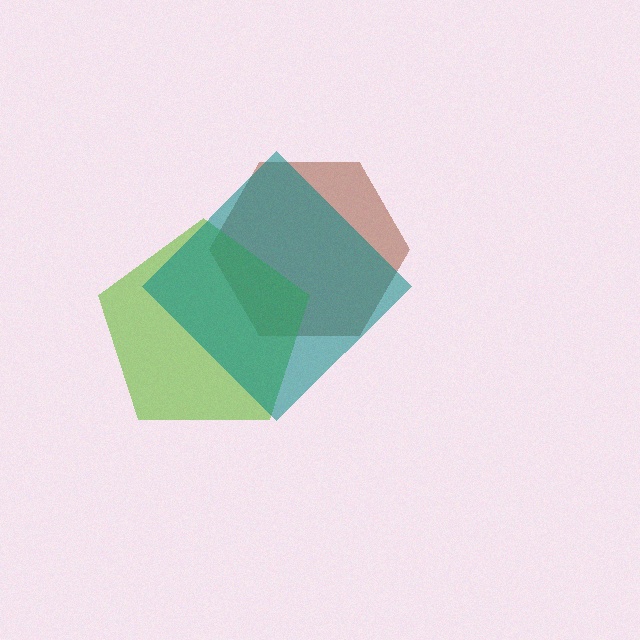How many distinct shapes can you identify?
There are 3 distinct shapes: a brown hexagon, a lime pentagon, a teal diamond.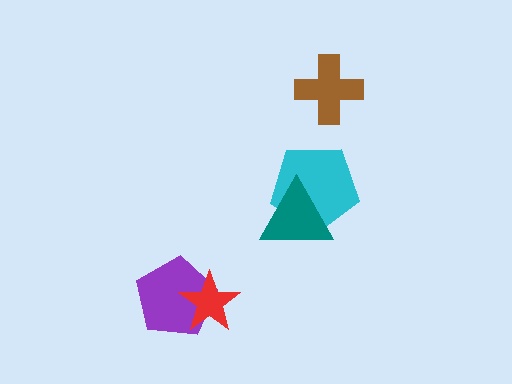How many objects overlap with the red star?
1 object overlaps with the red star.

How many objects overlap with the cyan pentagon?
1 object overlaps with the cyan pentagon.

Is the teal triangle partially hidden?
No, no other shape covers it.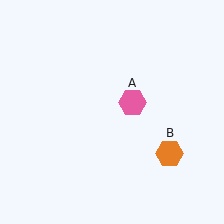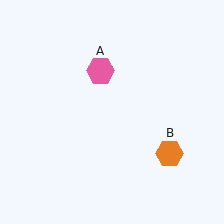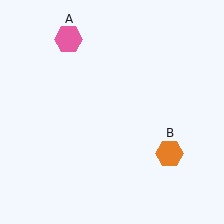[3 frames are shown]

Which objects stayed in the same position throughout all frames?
Orange hexagon (object B) remained stationary.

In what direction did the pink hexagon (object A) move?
The pink hexagon (object A) moved up and to the left.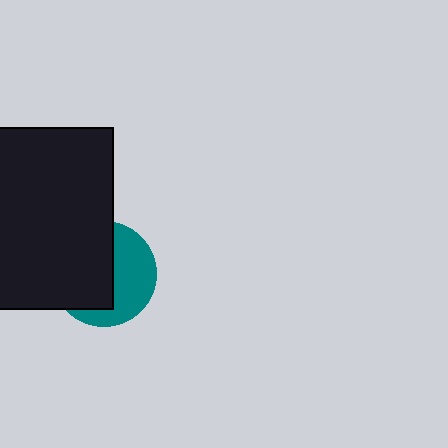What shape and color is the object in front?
The object in front is a black rectangle.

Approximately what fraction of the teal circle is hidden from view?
Roughly 54% of the teal circle is hidden behind the black rectangle.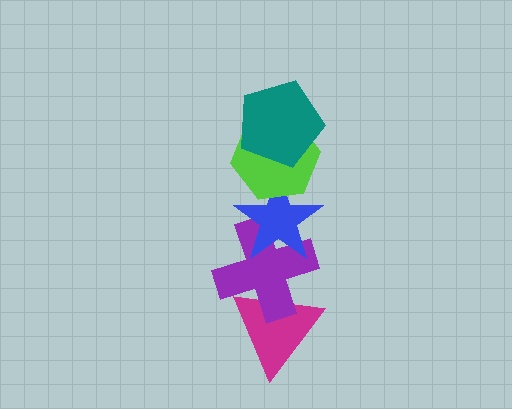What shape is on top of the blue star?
The lime hexagon is on top of the blue star.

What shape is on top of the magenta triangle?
The purple cross is on top of the magenta triangle.